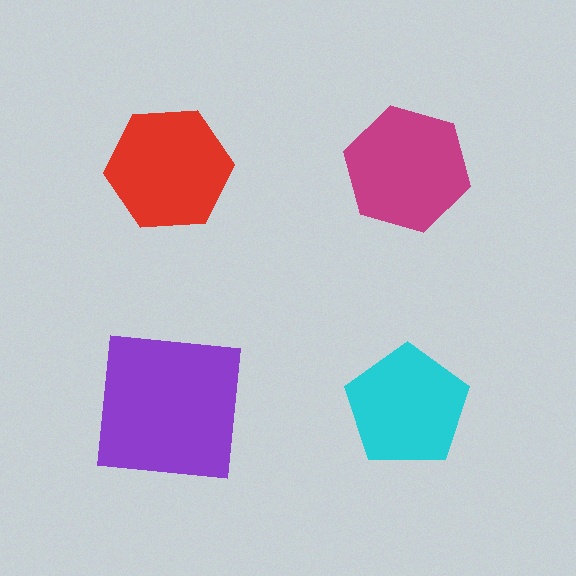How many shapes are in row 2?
2 shapes.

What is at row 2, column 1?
A purple square.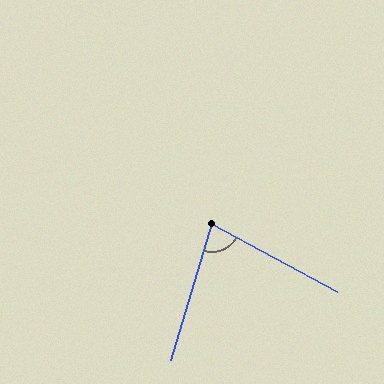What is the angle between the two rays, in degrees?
Approximately 79 degrees.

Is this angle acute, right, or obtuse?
It is acute.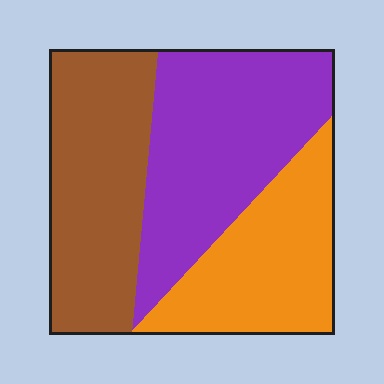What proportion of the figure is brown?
Brown takes up between a quarter and a half of the figure.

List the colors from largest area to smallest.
From largest to smallest: purple, brown, orange.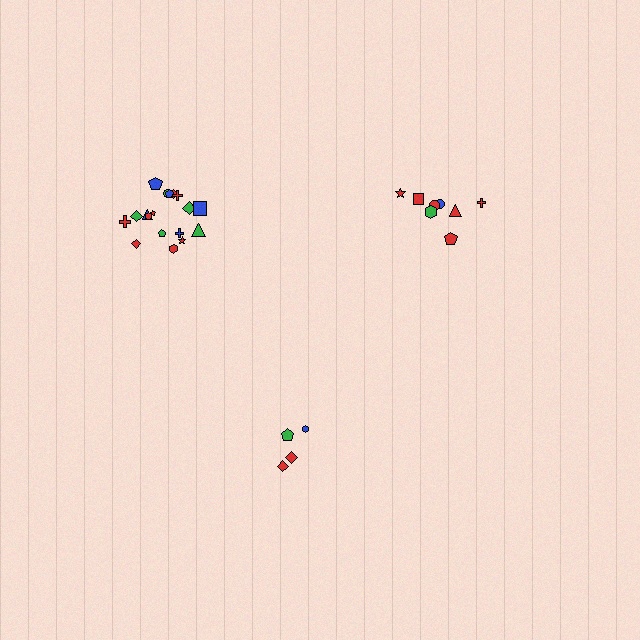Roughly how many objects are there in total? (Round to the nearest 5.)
Roughly 30 objects in total.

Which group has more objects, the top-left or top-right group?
The top-left group.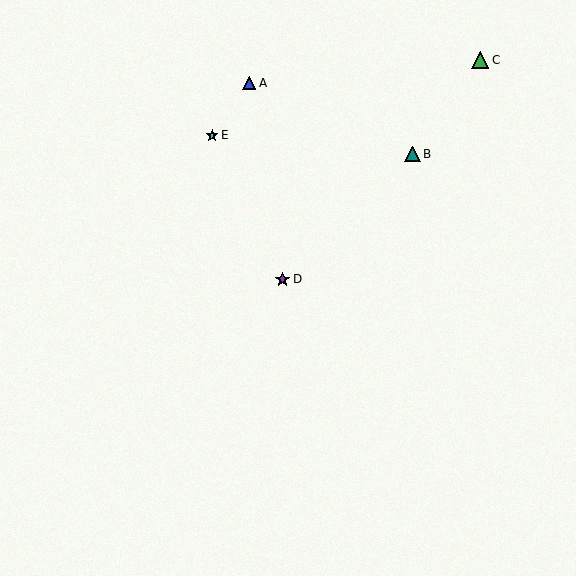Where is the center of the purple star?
The center of the purple star is at (282, 279).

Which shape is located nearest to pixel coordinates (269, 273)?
The purple star (labeled D) at (282, 279) is nearest to that location.